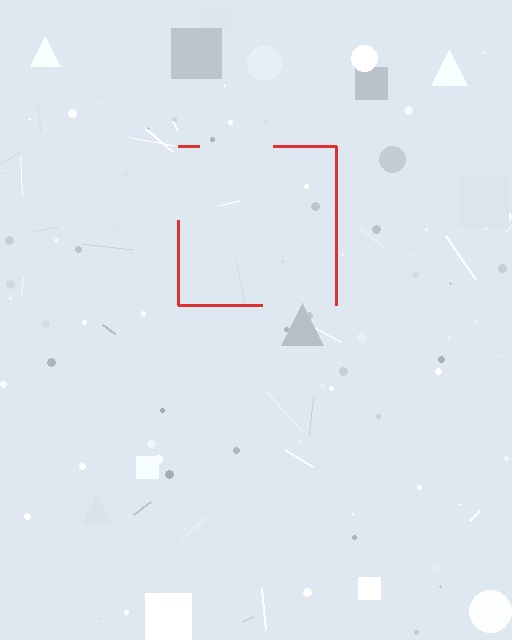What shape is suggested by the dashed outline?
The dashed outline suggests a square.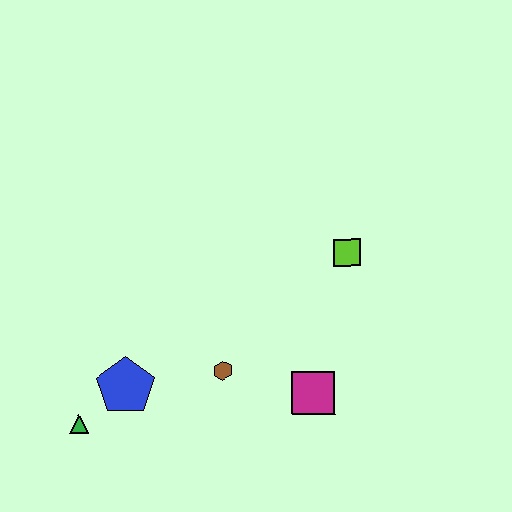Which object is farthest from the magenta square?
The green triangle is farthest from the magenta square.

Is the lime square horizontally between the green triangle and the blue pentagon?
No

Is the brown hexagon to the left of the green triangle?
No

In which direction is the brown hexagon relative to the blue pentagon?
The brown hexagon is to the right of the blue pentagon.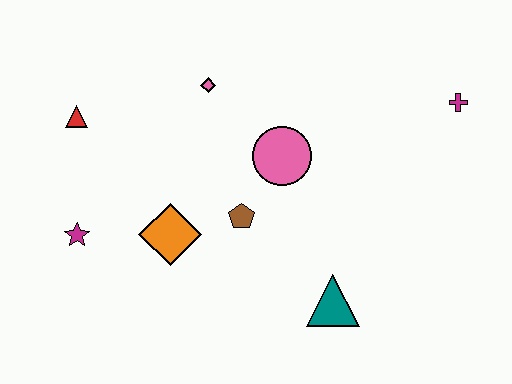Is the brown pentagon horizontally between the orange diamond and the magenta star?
No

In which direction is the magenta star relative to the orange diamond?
The magenta star is to the left of the orange diamond.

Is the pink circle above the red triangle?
No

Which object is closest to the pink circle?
The brown pentagon is closest to the pink circle.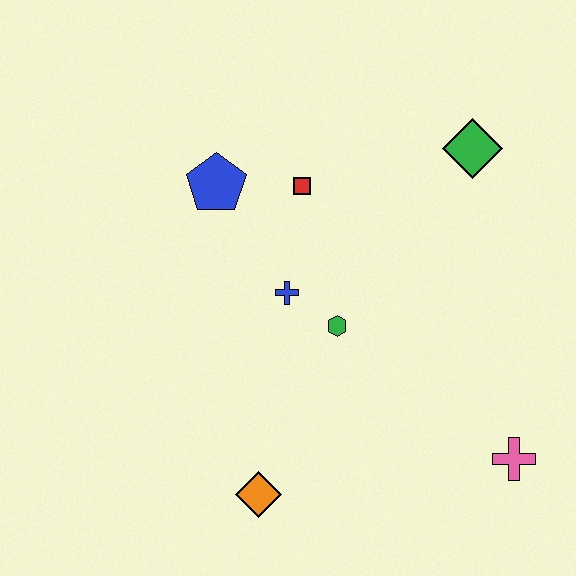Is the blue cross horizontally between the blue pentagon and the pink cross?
Yes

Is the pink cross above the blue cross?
No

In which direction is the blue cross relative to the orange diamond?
The blue cross is above the orange diamond.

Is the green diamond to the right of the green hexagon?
Yes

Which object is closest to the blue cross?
The green hexagon is closest to the blue cross.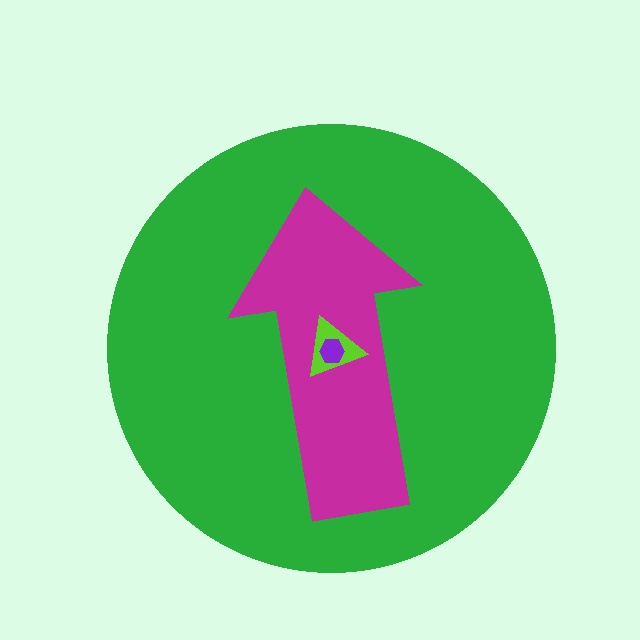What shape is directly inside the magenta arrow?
The lime triangle.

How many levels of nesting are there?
4.